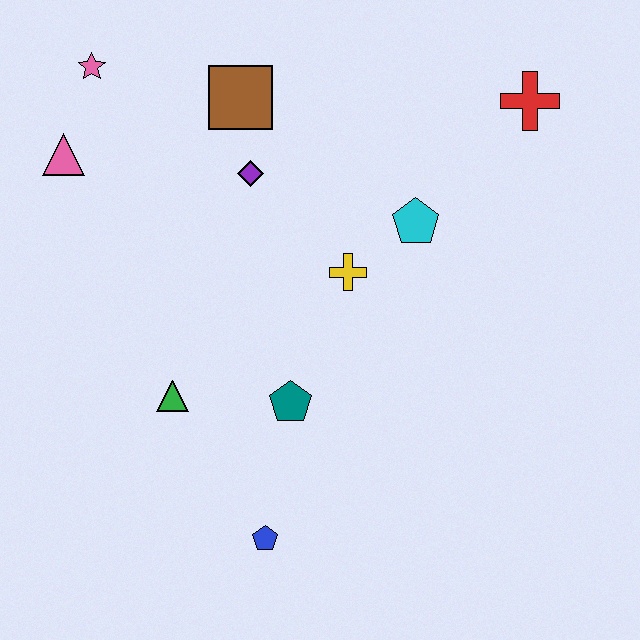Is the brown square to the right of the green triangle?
Yes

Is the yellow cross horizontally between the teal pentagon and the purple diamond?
No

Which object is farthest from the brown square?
The blue pentagon is farthest from the brown square.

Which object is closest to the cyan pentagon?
The yellow cross is closest to the cyan pentagon.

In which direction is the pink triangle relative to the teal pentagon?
The pink triangle is above the teal pentagon.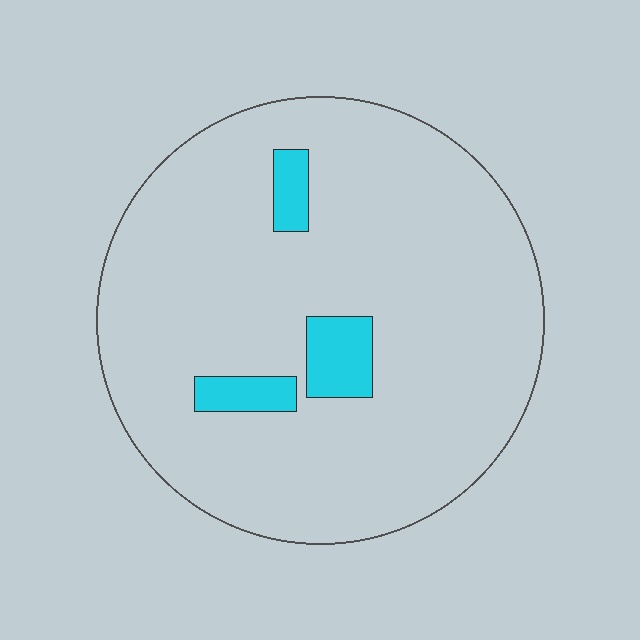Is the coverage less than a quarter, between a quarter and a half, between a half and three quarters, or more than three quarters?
Less than a quarter.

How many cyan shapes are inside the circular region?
3.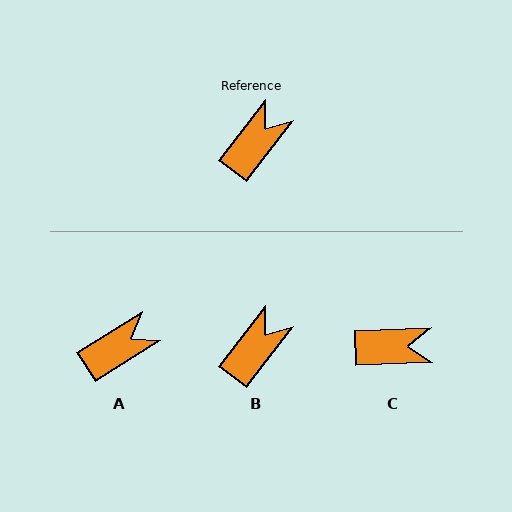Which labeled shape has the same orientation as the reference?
B.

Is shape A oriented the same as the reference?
No, it is off by about 20 degrees.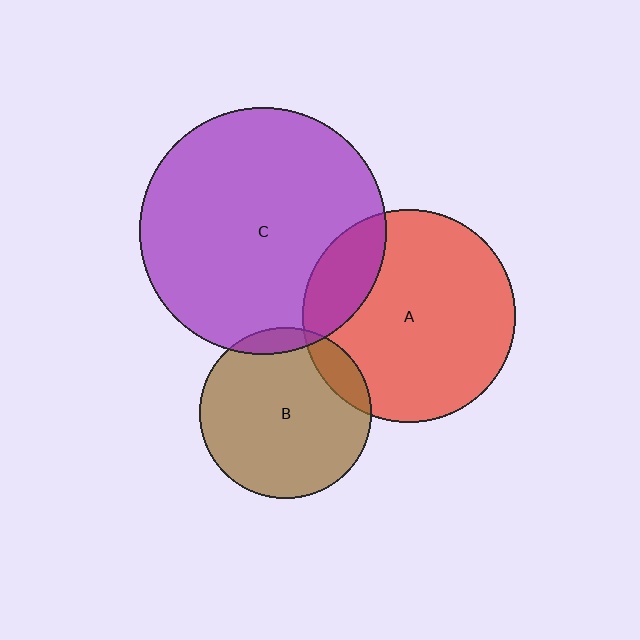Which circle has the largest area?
Circle C (purple).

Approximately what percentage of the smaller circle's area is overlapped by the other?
Approximately 10%.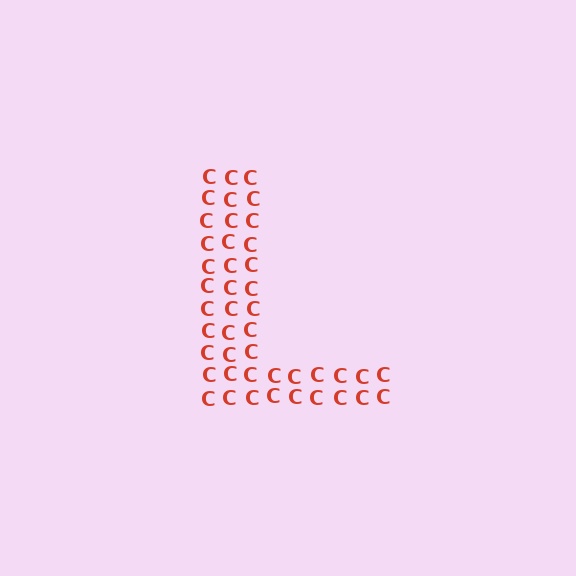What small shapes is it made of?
It is made of small letter C's.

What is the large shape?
The large shape is the letter L.